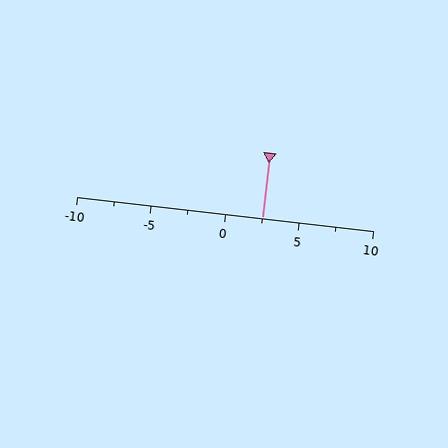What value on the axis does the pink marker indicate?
The marker indicates approximately 2.5.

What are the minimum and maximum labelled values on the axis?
The axis runs from -10 to 10.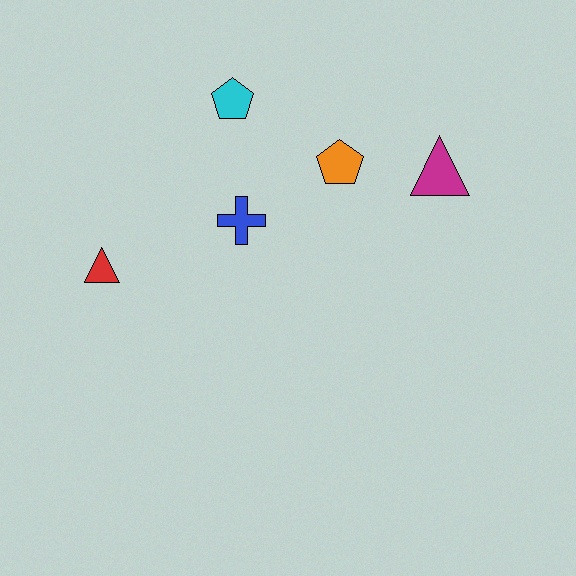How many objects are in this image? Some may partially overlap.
There are 5 objects.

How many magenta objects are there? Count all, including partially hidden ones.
There is 1 magenta object.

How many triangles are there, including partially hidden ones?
There are 2 triangles.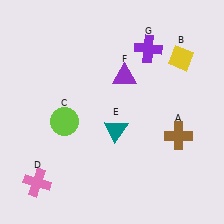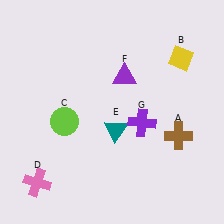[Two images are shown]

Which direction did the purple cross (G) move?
The purple cross (G) moved down.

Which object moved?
The purple cross (G) moved down.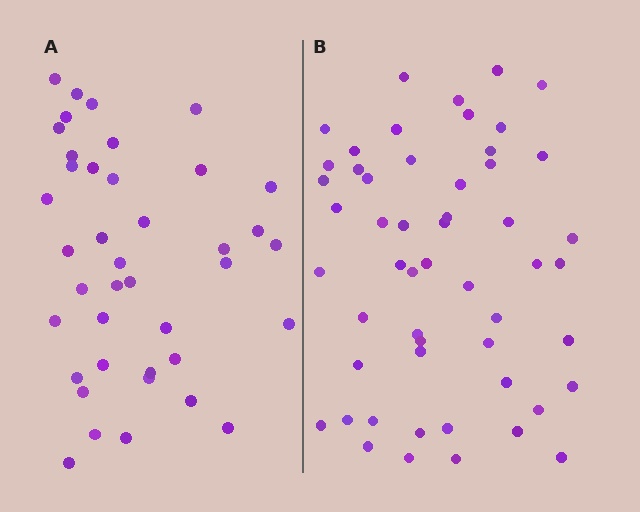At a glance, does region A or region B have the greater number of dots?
Region B (the right region) has more dots.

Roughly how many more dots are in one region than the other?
Region B has approximately 15 more dots than region A.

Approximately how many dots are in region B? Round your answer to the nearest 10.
About 50 dots. (The exact count is 53, which rounds to 50.)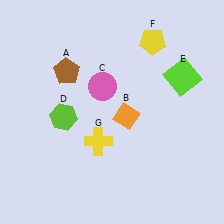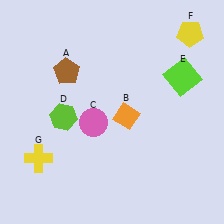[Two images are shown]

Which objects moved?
The objects that moved are: the pink circle (C), the yellow pentagon (F), the yellow cross (G).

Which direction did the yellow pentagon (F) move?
The yellow pentagon (F) moved right.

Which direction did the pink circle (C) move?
The pink circle (C) moved down.